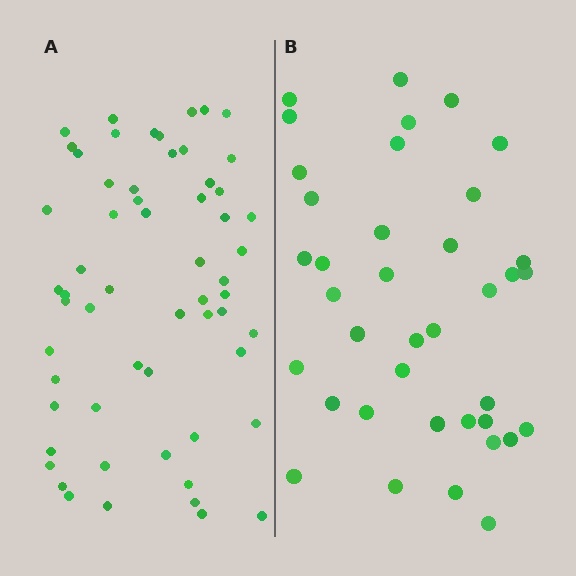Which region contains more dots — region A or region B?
Region A (the left region) has more dots.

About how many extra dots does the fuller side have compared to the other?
Region A has approximately 20 more dots than region B.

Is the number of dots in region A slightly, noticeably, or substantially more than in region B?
Region A has substantially more. The ratio is roughly 1.6 to 1.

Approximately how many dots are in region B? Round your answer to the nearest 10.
About 40 dots. (The exact count is 38, which rounds to 40.)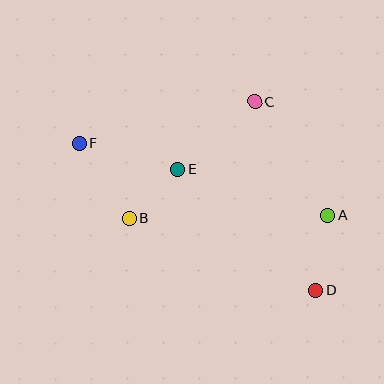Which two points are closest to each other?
Points B and E are closest to each other.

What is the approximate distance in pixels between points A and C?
The distance between A and C is approximately 135 pixels.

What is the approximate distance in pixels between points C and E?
The distance between C and E is approximately 103 pixels.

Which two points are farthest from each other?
Points D and F are farthest from each other.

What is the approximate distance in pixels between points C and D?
The distance between C and D is approximately 198 pixels.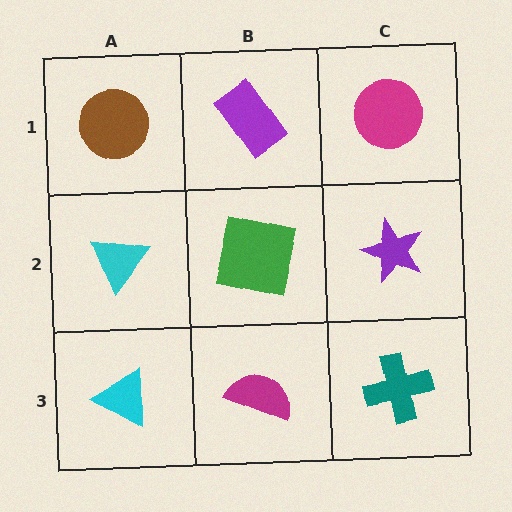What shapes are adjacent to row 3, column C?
A purple star (row 2, column C), a magenta semicircle (row 3, column B).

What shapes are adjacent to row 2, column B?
A purple rectangle (row 1, column B), a magenta semicircle (row 3, column B), a cyan triangle (row 2, column A), a purple star (row 2, column C).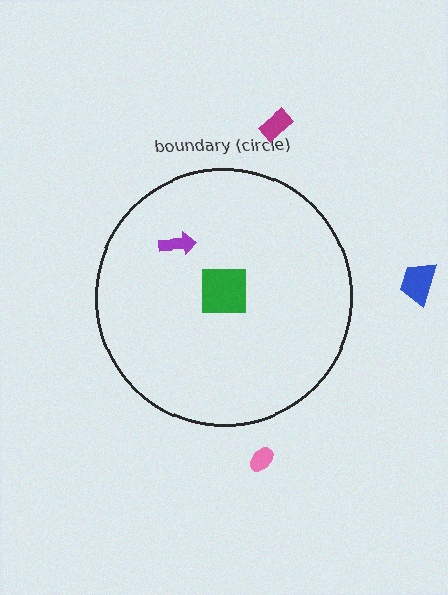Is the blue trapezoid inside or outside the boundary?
Outside.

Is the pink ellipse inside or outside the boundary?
Outside.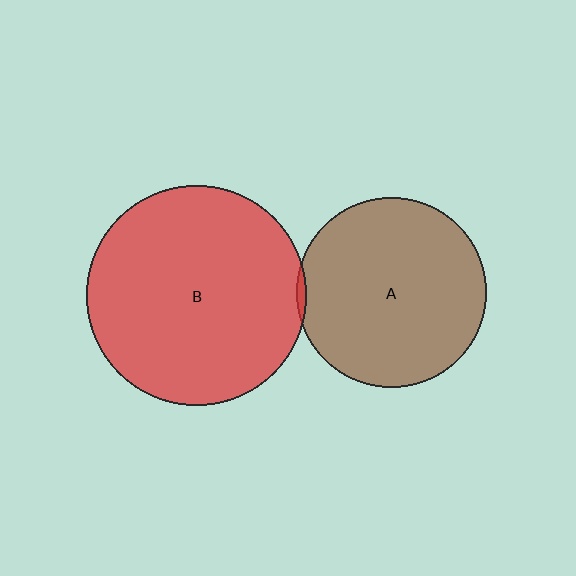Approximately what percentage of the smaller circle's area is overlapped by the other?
Approximately 5%.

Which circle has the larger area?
Circle B (red).